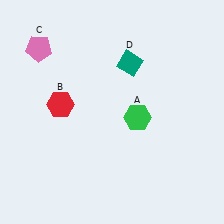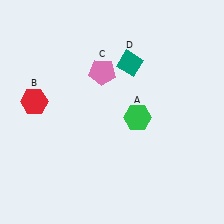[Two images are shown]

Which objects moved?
The objects that moved are: the red hexagon (B), the pink pentagon (C).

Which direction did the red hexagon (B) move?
The red hexagon (B) moved left.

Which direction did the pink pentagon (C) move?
The pink pentagon (C) moved right.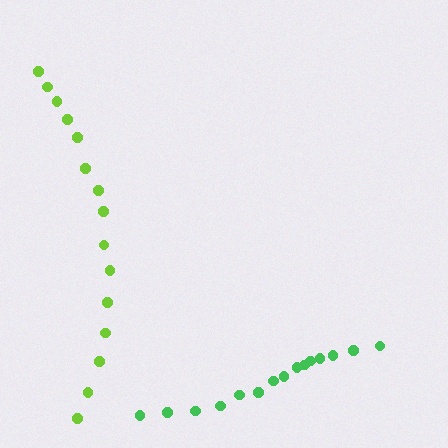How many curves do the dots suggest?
There are 2 distinct paths.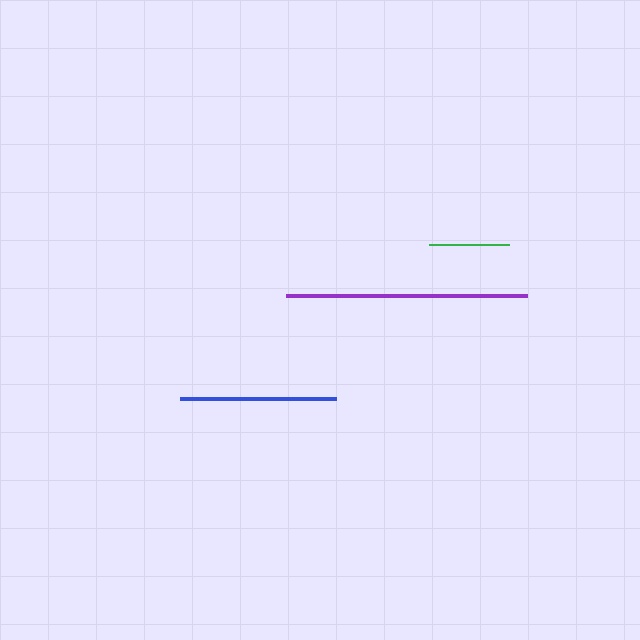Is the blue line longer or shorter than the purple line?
The purple line is longer than the blue line.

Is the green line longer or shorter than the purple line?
The purple line is longer than the green line.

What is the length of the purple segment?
The purple segment is approximately 241 pixels long.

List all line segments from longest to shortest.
From longest to shortest: purple, blue, green.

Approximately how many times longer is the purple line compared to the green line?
The purple line is approximately 3.0 times the length of the green line.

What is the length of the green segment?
The green segment is approximately 80 pixels long.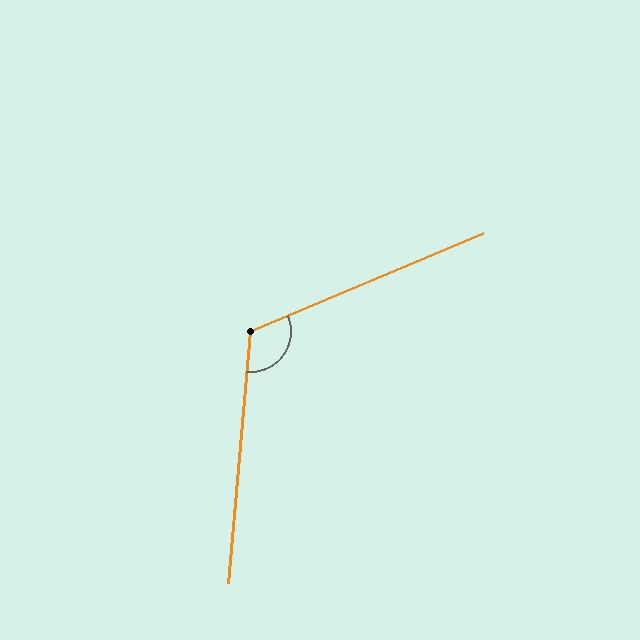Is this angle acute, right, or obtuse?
It is obtuse.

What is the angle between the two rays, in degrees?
Approximately 118 degrees.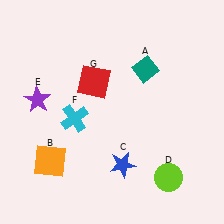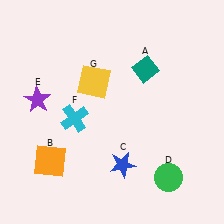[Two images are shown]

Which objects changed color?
D changed from lime to green. G changed from red to yellow.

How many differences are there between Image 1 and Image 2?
There are 2 differences between the two images.